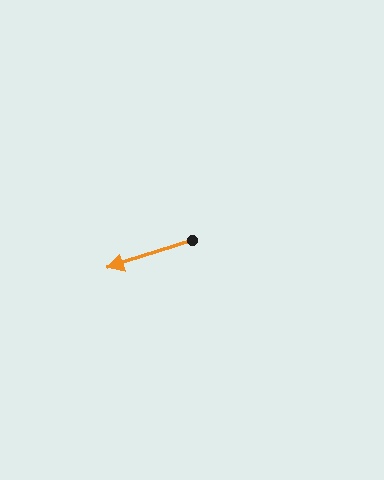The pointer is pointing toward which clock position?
Roughly 8 o'clock.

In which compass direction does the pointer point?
West.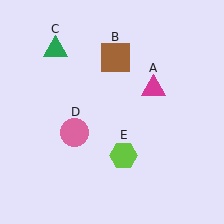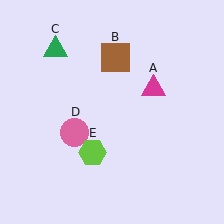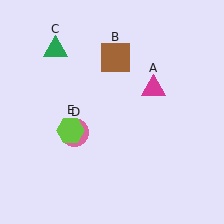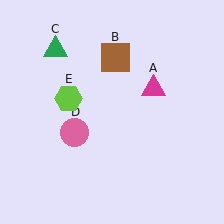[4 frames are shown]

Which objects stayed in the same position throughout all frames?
Magenta triangle (object A) and brown square (object B) and green triangle (object C) and pink circle (object D) remained stationary.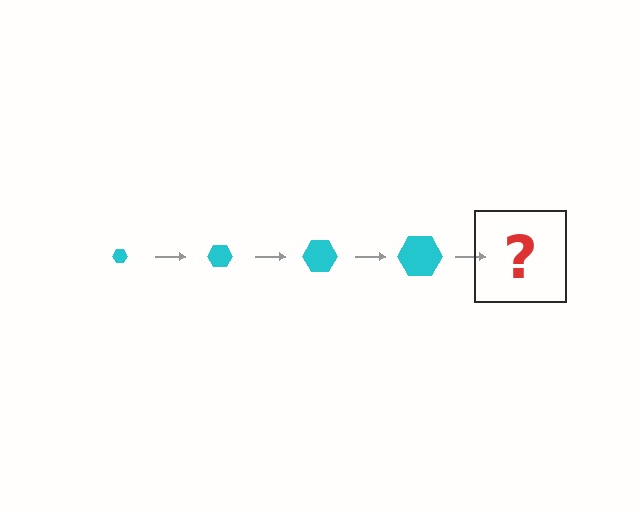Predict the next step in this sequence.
The next step is a cyan hexagon, larger than the previous one.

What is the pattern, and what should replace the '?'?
The pattern is that the hexagon gets progressively larger each step. The '?' should be a cyan hexagon, larger than the previous one.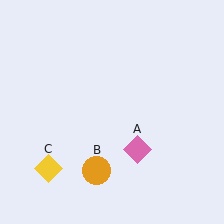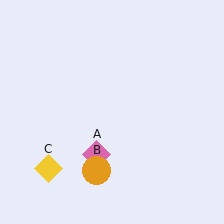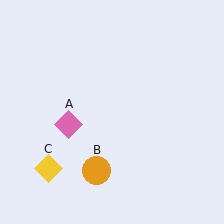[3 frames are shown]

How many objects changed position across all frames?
1 object changed position: pink diamond (object A).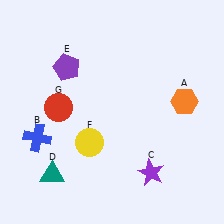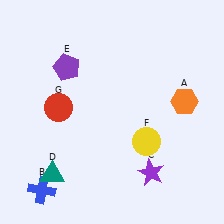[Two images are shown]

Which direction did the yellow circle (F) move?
The yellow circle (F) moved right.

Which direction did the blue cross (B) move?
The blue cross (B) moved down.